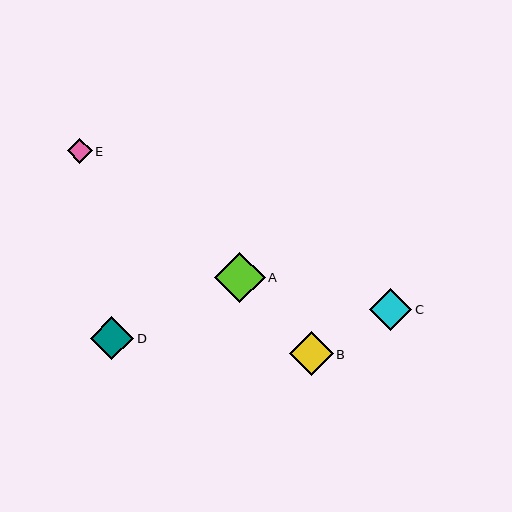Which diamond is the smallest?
Diamond E is the smallest with a size of approximately 25 pixels.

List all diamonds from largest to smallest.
From largest to smallest: A, B, D, C, E.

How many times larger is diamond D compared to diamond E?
Diamond D is approximately 1.7 times the size of diamond E.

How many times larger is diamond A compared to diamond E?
Diamond A is approximately 2.1 times the size of diamond E.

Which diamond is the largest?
Diamond A is the largest with a size of approximately 51 pixels.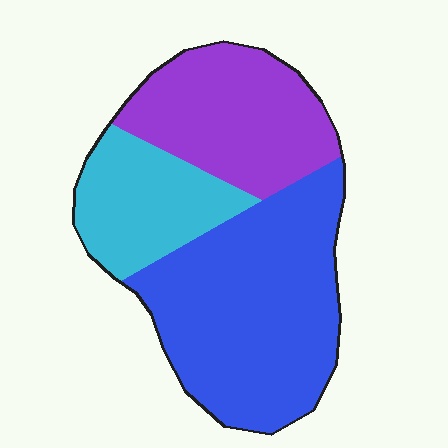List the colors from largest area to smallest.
From largest to smallest: blue, purple, cyan.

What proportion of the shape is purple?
Purple covers around 30% of the shape.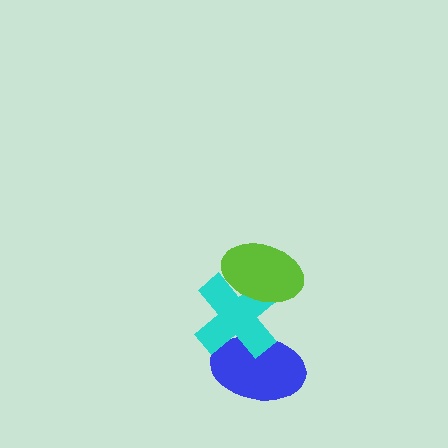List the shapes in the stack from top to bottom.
From top to bottom: the lime ellipse, the cyan cross, the blue ellipse.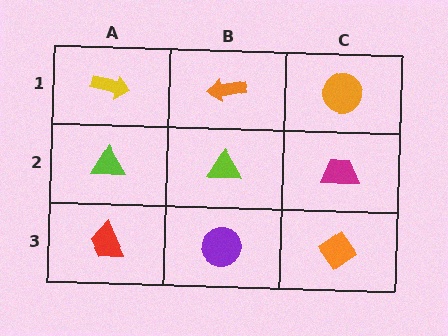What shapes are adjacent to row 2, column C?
An orange circle (row 1, column C), an orange diamond (row 3, column C), a lime triangle (row 2, column B).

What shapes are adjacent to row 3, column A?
A lime triangle (row 2, column A), a purple circle (row 3, column B).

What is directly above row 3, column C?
A magenta trapezoid.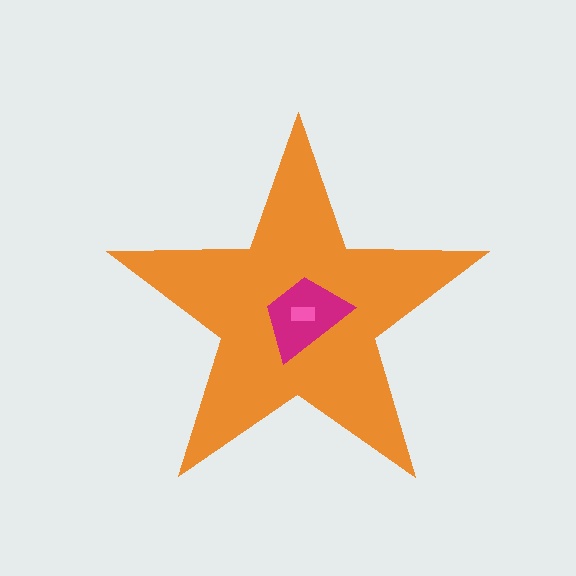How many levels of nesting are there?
3.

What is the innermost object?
The pink rectangle.